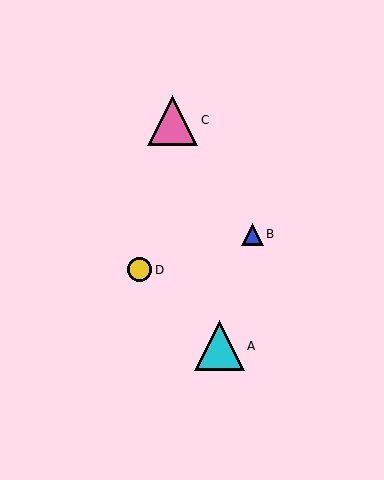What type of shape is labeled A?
Shape A is a cyan triangle.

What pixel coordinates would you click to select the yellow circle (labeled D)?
Click at (140, 270) to select the yellow circle D.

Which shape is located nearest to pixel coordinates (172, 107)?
The pink triangle (labeled C) at (173, 120) is nearest to that location.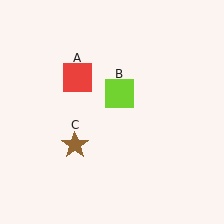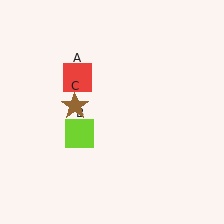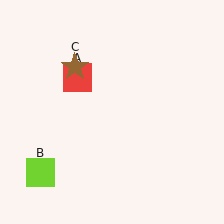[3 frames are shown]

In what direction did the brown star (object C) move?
The brown star (object C) moved up.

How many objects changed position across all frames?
2 objects changed position: lime square (object B), brown star (object C).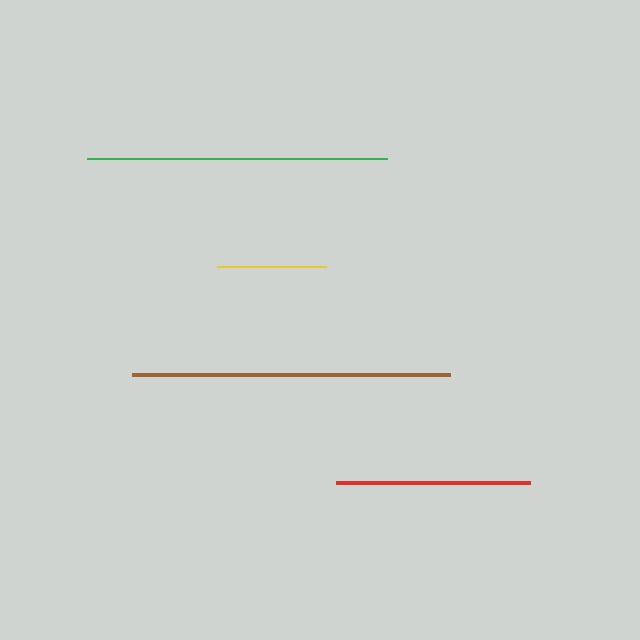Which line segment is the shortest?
The yellow line is the shortest at approximately 109 pixels.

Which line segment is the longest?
The brown line is the longest at approximately 317 pixels.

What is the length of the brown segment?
The brown segment is approximately 317 pixels long.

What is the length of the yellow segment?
The yellow segment is approximately 109 pixels long.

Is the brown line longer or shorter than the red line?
The brown line is longer than the red line.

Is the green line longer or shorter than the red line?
The green line is longer than the red line.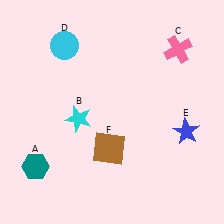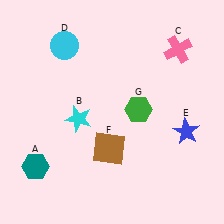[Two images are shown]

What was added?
A green hexagon (G) was added in Image 2.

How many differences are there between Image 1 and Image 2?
There is 1 difference between the two images.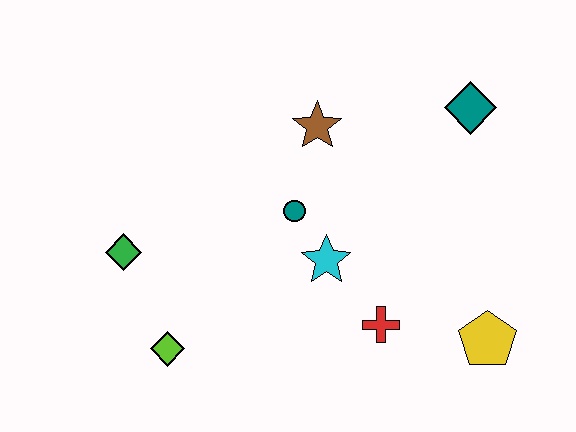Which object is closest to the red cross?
The cyan star is closest to the red cross.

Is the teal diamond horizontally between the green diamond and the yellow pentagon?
Yes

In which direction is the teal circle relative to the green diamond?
The teal circle is to the right of the green diamond.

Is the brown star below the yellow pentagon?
No